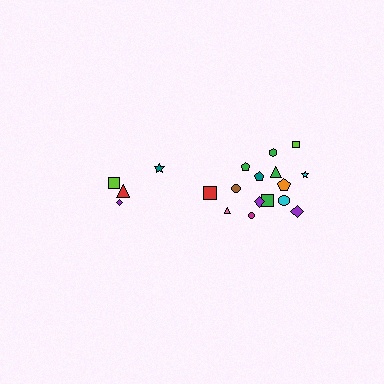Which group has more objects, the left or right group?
The right group.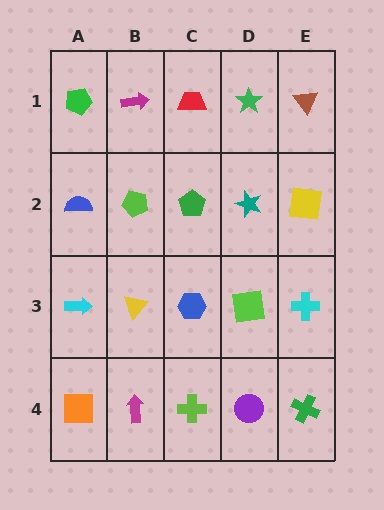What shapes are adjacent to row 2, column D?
A green star (row 1, column D), a lime square (row 3, column D), a green pentagon (row 2, column C), a yellow square (row 2, column E).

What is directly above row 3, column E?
A yellow square.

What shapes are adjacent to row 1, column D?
A teal star (row 2, column D), a red trapezoid (row 1, column C), a brown triangle (row 1, column E).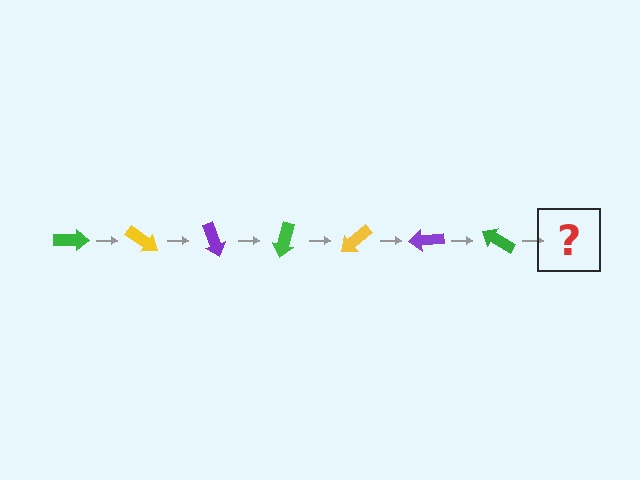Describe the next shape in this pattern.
It should be a yellow arrow, rotated 245 degrees from the start.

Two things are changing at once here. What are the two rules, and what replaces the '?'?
The two rules are that it rotates 35 degrees each step and the color cycles through green, yellow, and purple. The '?' should be a yellow arrow, rotated 245 degrees from the start.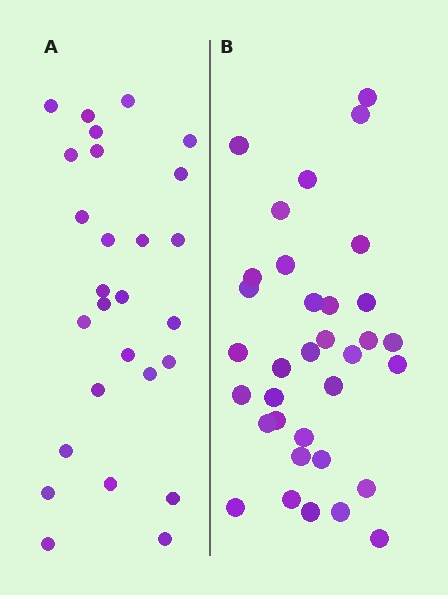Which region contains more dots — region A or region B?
Region B (the right region) has more dots.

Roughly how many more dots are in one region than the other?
Region B has roughly 8 or so more dots than region A.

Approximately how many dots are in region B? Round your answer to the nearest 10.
About 30 dots. (The exact count is 34, which rounds to 30.)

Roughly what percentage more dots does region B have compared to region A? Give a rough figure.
About 25% more.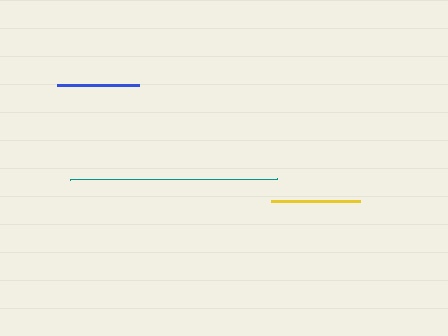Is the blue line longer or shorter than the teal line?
The teal line is longer than the blue line.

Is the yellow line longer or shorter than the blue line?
The yellow line is longer than the blue line.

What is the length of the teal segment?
The teal segment is approximately 207 pixels long.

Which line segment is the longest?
The teal line is the longest at approximately 207 pixels.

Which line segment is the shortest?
The blue line is the shortest at approximately 82 pixels.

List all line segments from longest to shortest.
From longest to shortest: teal, yellow, blue.